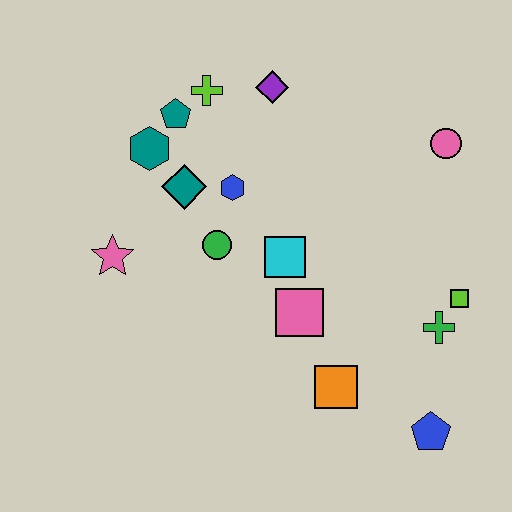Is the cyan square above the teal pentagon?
No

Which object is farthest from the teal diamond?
The blue pentagon is farthest from the teal diamond.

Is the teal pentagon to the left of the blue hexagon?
Yes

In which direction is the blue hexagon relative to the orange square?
The blue hexagon is above the orange square.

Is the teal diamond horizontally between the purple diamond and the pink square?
No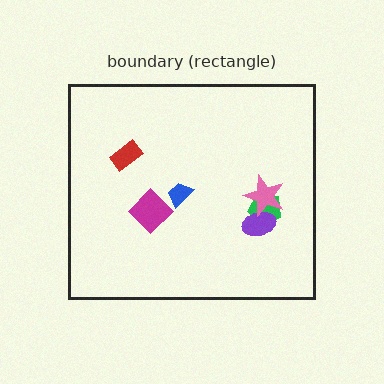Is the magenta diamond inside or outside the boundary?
Inside.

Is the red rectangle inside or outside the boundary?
Inside.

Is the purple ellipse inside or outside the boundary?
Inside.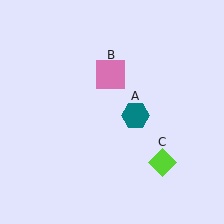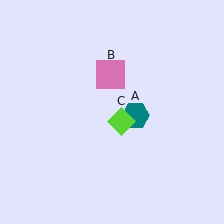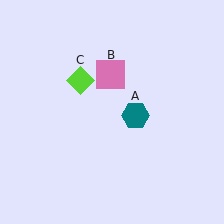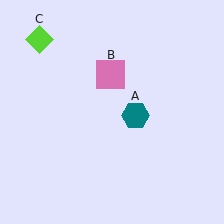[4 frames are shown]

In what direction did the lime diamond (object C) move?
The lime diamond (object C) moved up and to the left.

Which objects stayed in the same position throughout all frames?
Teal hexagon (object A) and pink square (object B) remained stationary.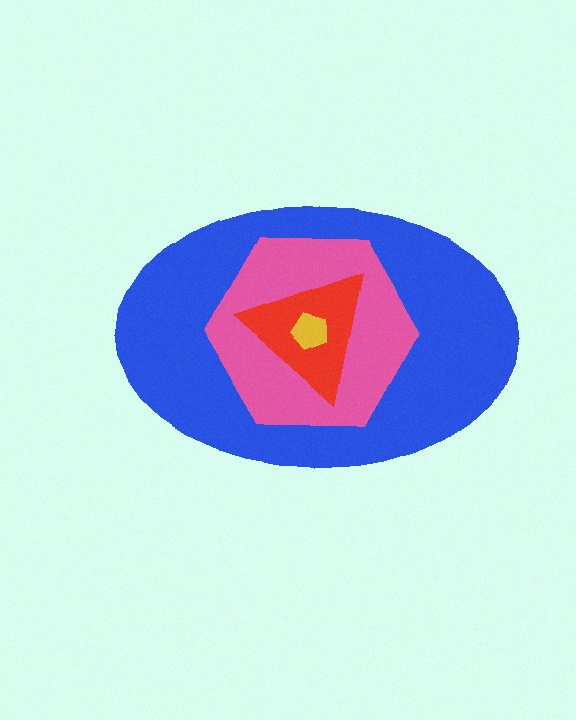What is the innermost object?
The yellow pentagon.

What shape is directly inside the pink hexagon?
The red triangle.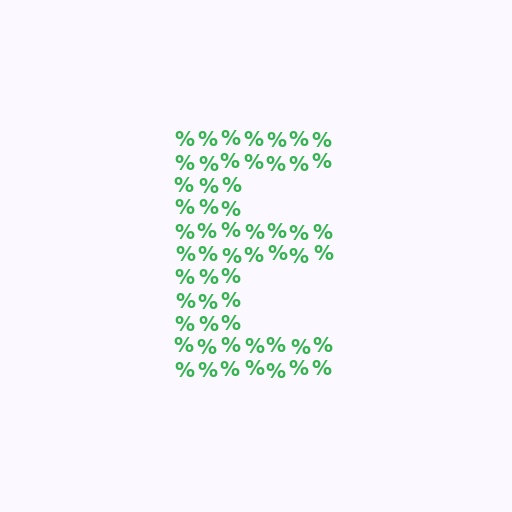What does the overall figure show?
The overall figure shows the letter E.